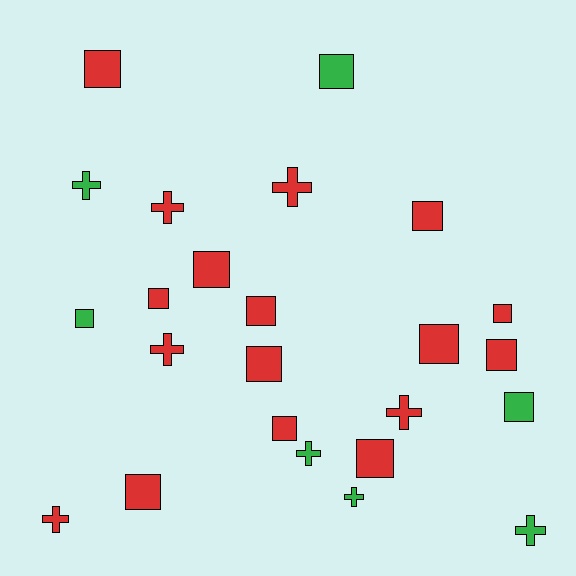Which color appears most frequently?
Red, with 17 objects.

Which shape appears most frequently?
Square, with 15 objects.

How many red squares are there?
There are 12 red squares.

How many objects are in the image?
There are 24 objects.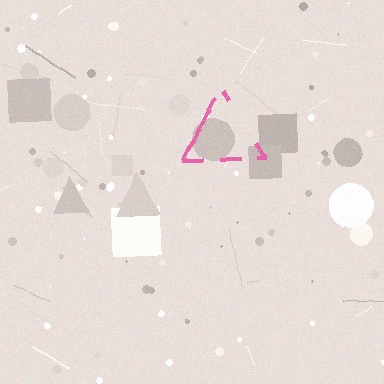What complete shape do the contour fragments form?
The contour fragments form a triangle.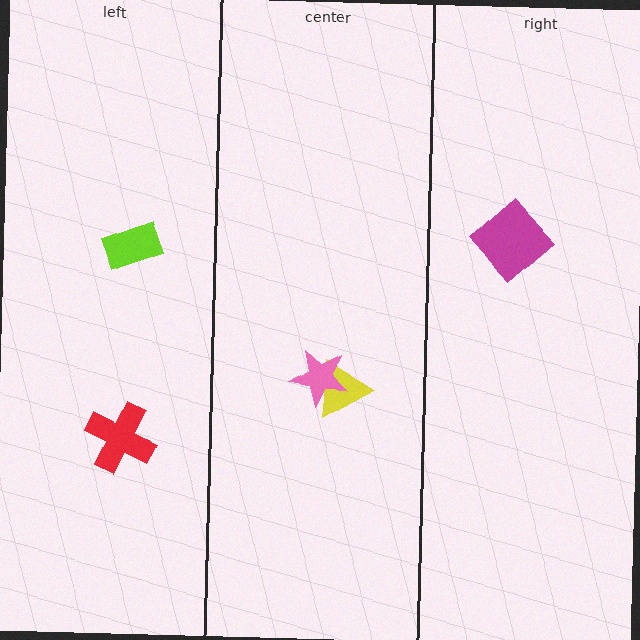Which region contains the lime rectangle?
The left region.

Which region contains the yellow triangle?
The center region.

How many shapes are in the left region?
2.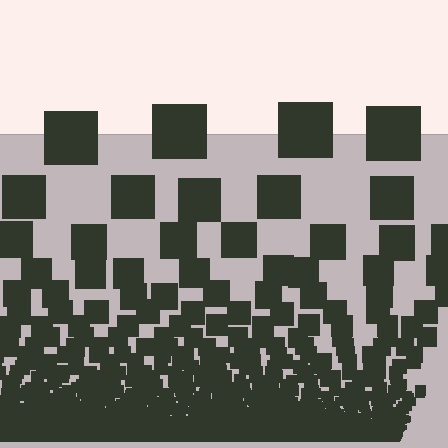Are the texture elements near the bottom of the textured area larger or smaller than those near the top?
Smaller. The gradient is inverted — elements near the bottom are smaller and denser.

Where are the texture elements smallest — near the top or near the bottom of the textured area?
Near the bottom.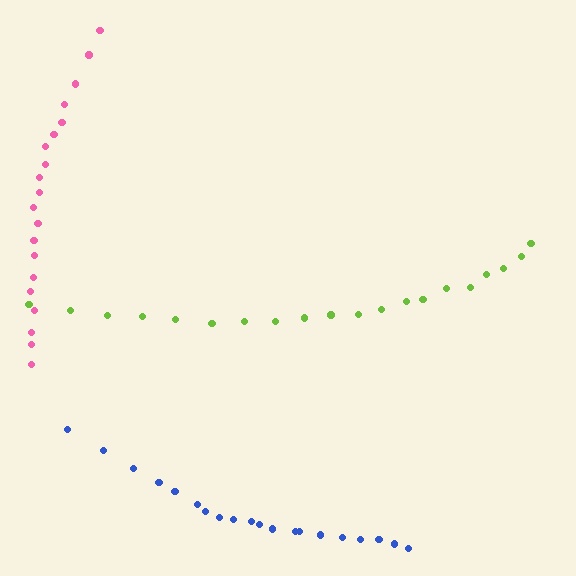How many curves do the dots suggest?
There are 3 distinct paths.